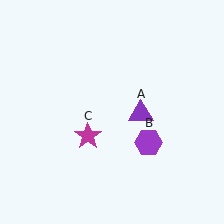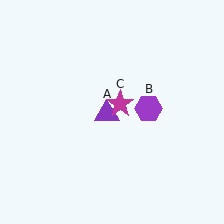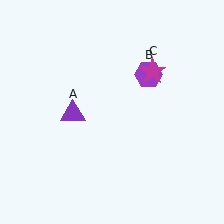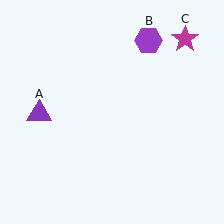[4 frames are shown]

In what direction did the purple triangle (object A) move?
The purple triangle (object A) moved left.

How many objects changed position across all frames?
3 objects changed position: purple triangle (object A), purple hexagon (object B), magenta star (object C).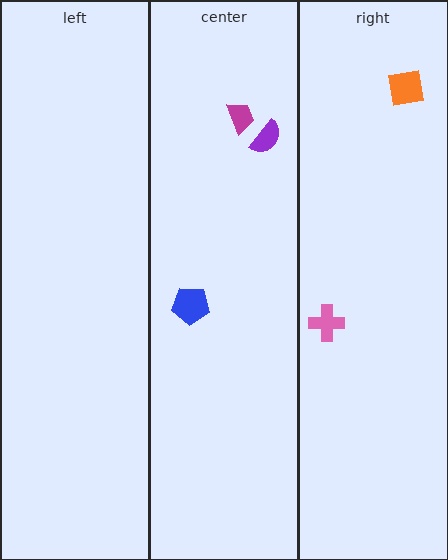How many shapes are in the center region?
3.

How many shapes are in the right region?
2.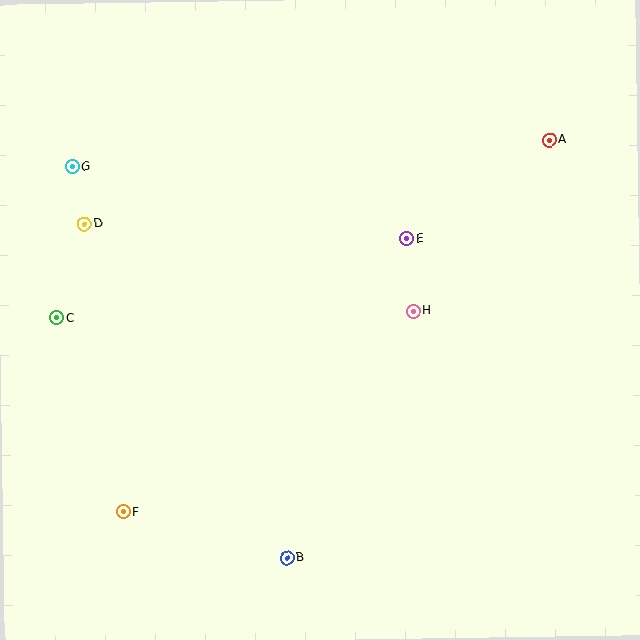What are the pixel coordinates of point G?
Point G is at (72, 166).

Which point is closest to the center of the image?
Point H at (413, 311) is closest to the center.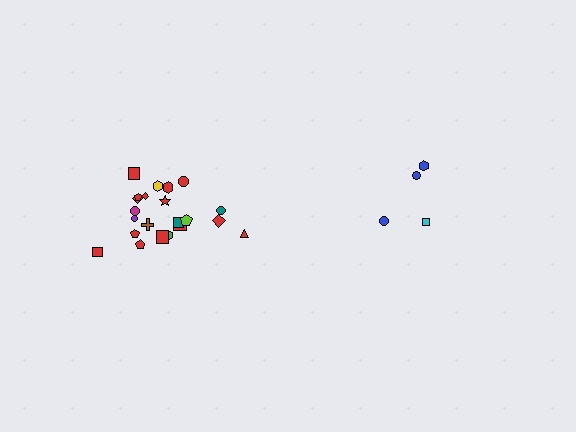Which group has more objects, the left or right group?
The left group.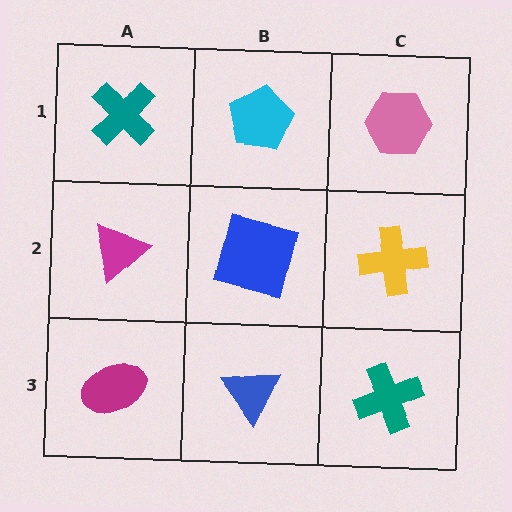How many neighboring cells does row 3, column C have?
2.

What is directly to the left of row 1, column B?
A teal cross.